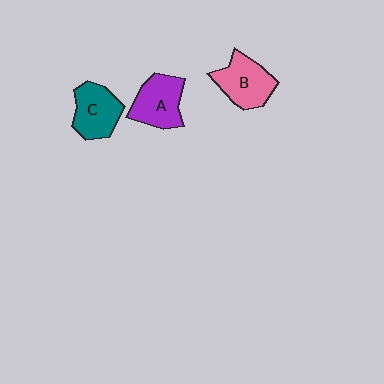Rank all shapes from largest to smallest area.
From largest to smallest: B (pink), A (purple), C (teal).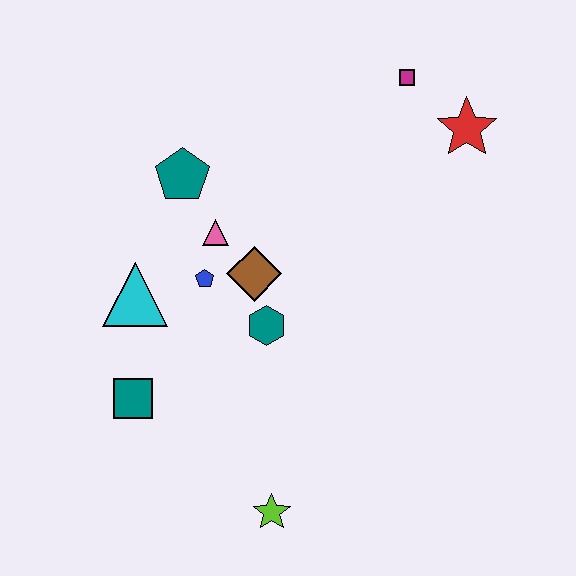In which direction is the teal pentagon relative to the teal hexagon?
The teal pentagon is above the teal hexagon.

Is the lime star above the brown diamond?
No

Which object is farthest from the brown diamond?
The red star is farthest from the brown diamond.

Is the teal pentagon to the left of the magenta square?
Yes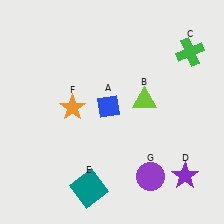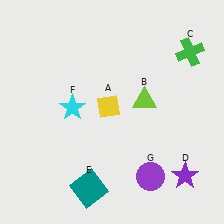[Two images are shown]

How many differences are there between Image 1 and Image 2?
There are 2 differences between the two images.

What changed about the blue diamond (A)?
In Image 1, A is blue. In Image 2, it changed to yellow.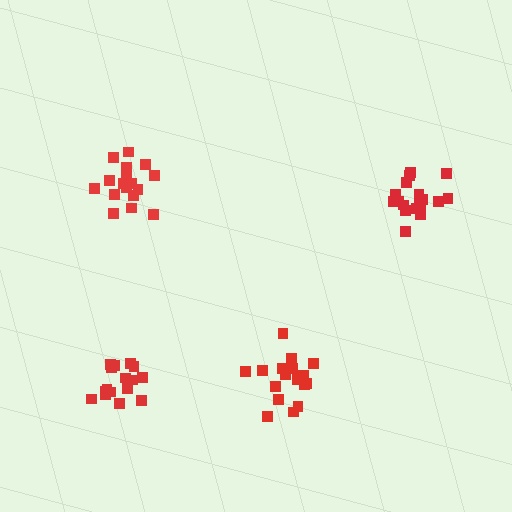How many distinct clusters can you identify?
There are 4 distinct clusters.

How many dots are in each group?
Group 1: 17 dots, Group 2: 17 dots, Group 3: 17 dots, Group 4: 18 dots (69 total).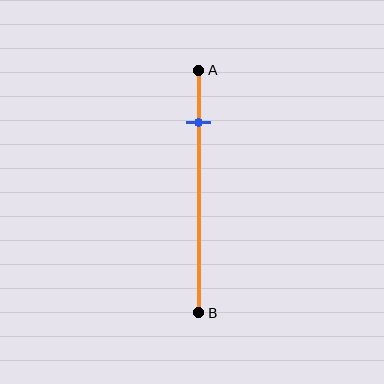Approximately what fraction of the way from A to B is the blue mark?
The blue mark is approximately 20% of the way from A to B.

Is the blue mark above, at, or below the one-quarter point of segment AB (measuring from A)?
The blue mark is above the one-quarter point of segment AB.